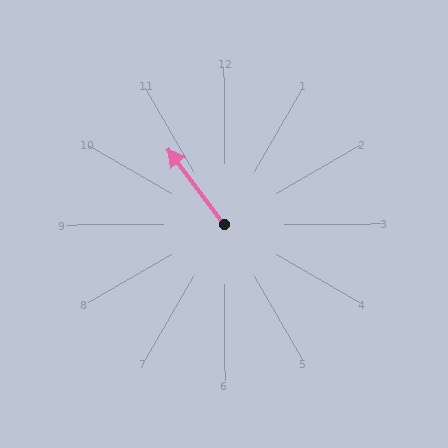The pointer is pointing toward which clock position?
Roughly 11 o'clock.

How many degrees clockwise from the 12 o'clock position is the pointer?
Approximately 323 degrees.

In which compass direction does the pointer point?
Northwest.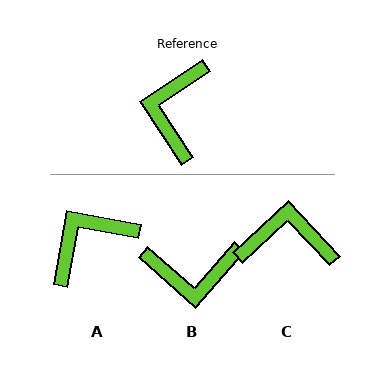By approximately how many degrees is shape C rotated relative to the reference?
Approximately 80 degrees clockwise.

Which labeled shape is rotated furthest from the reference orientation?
B, about 105 degrees away.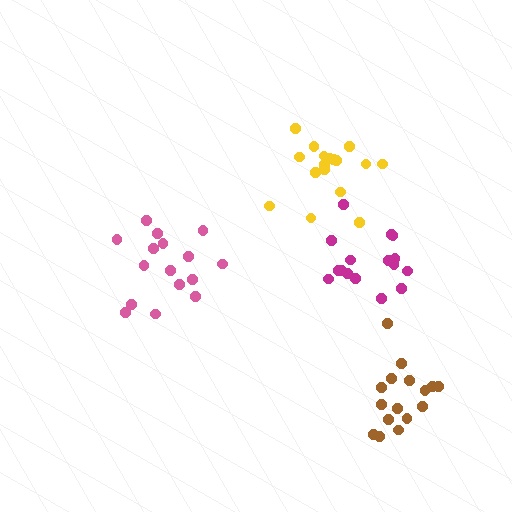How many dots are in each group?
Group 1: 16 dots, Group 2: 17 dots, Group 3: 16 dots, Group 4: 16 dots (65 total).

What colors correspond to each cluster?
The clusters are colored: brown, yellow, magenta, pink.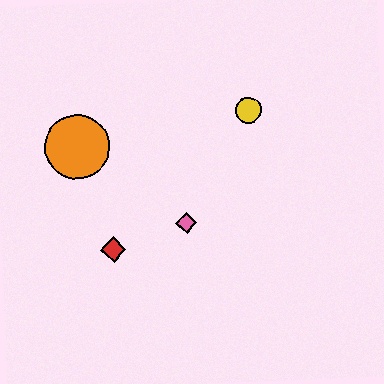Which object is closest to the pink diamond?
The red diamond is closest to the pink diamond.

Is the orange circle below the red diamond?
No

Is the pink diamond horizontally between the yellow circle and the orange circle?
Yes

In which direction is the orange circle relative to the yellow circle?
The orange circle is to the left of the yellow circle.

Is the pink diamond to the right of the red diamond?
Yes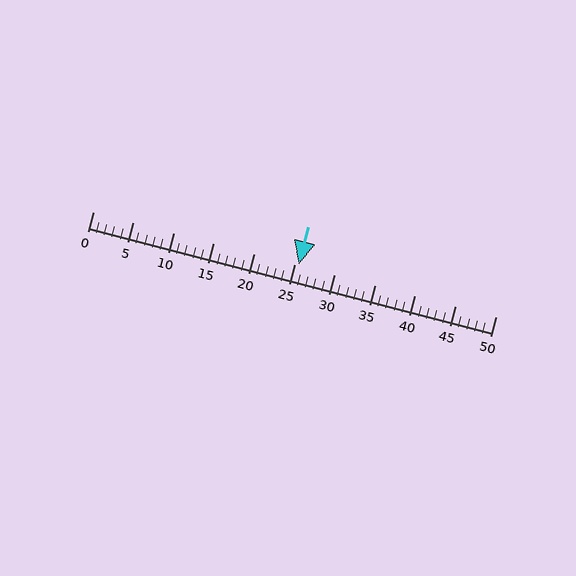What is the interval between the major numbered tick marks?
The major tick marks are spaced 5 units apart.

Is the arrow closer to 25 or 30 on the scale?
The arrow is closer to 25.